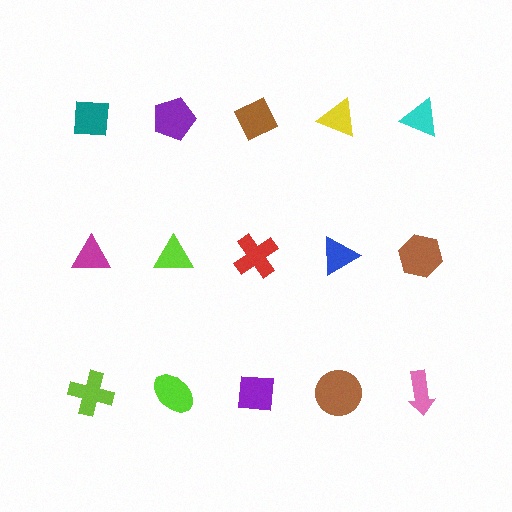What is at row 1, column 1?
A teal square.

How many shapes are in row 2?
5 shapes.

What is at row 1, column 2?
A purple pentagon.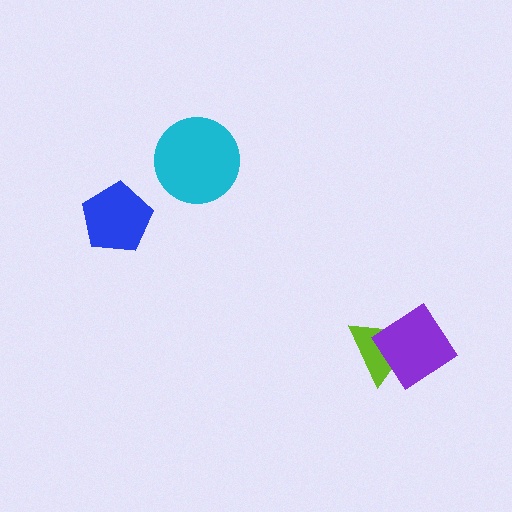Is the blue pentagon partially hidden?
No, no other shape covers it.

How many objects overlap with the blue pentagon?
0 objects overlap with the blue pentagon.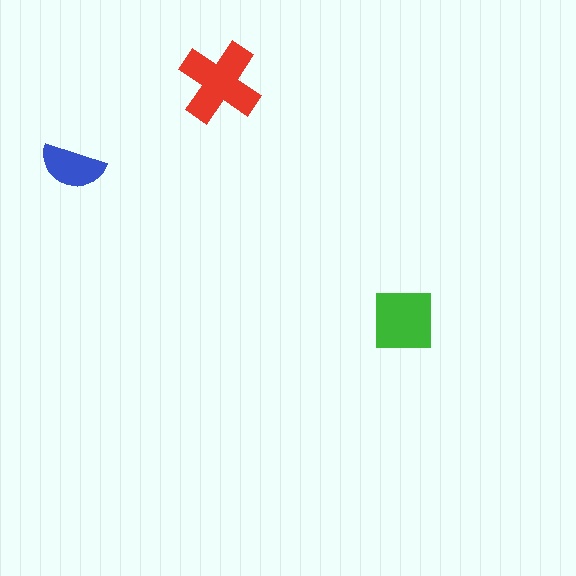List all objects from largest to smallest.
The red cross, the green square, the blue semicircle.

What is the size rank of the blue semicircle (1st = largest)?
3rd.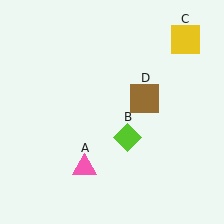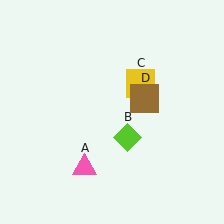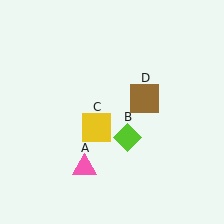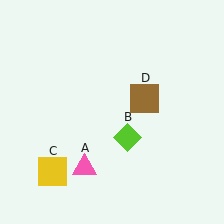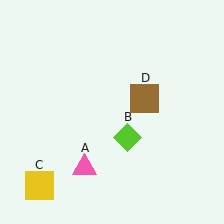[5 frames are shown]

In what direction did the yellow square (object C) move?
The yellow square (object C) moved down and to the left.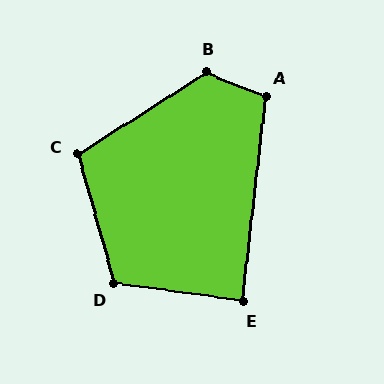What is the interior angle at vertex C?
Approximately 107 degrees (obtuse).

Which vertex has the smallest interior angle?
E, at approximately 89 degrees.